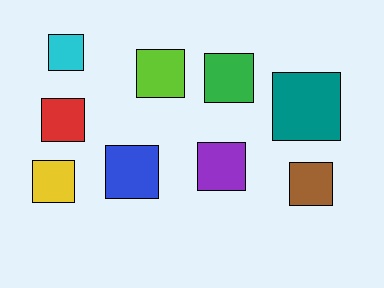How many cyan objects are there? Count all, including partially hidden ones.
There is 1 cyan object.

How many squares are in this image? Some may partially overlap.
There are 9 squares.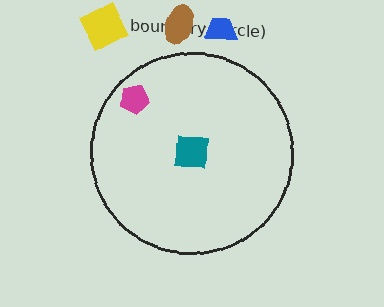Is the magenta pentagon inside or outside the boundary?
Inside.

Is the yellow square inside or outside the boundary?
Outside.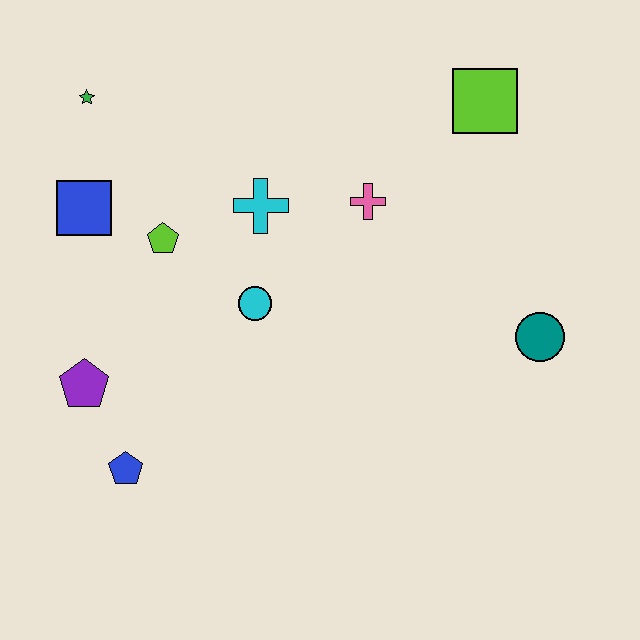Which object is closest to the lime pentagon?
The blue square is closest to the lime pentagon.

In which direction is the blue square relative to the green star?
The blue square is below the green star.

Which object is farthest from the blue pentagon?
The lime square is farthest from the blue pentagon.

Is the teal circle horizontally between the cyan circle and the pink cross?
No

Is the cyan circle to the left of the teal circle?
Yes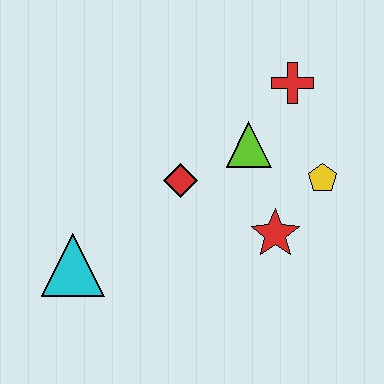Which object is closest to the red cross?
The lime triangle is closest to the red cross.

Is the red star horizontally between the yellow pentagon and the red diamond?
Yes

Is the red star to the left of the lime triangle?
No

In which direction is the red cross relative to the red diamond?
The red cross is to the right of the red diamond.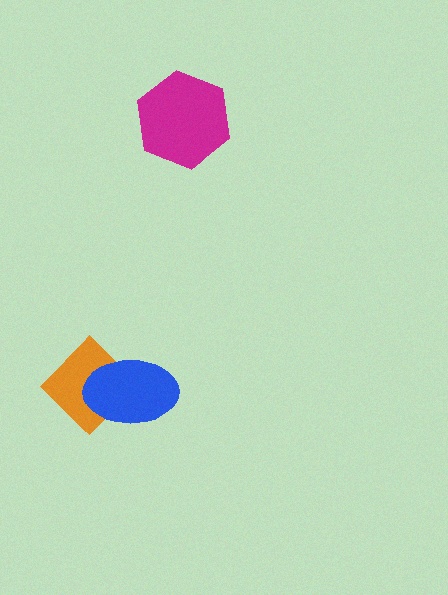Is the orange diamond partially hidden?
Yes, it is partially covered by another shape.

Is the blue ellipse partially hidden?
No, no other shape covers it.